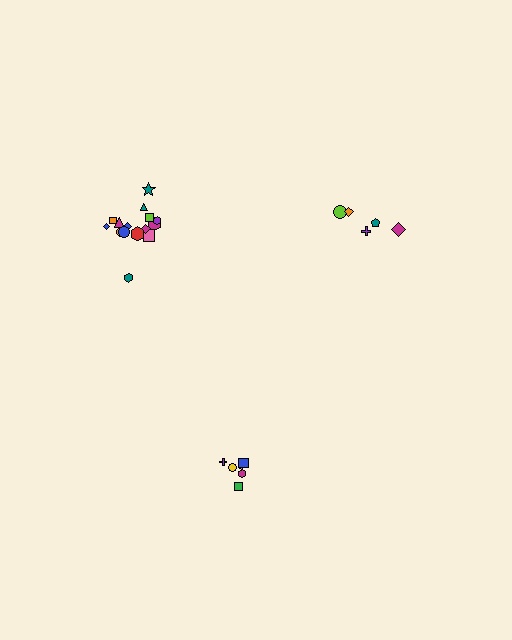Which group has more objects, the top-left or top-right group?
The top-left group.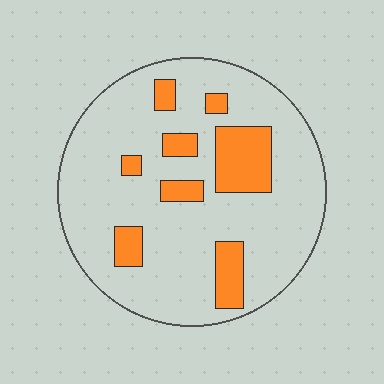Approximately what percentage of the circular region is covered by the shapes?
Approximately 20%.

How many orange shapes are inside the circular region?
8.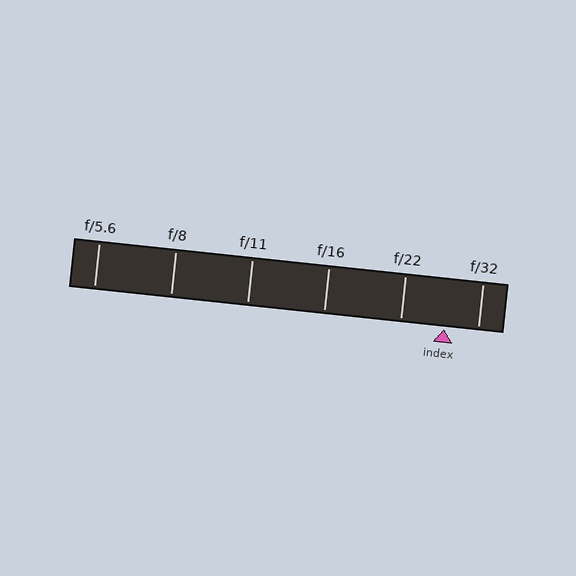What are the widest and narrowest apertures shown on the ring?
The widest aperture shown is f/5.6 and the narrowest is f/32.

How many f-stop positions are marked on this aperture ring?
There are 6 f-stop positions marked.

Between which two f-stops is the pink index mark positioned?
The index mark is between f/22 and f/32.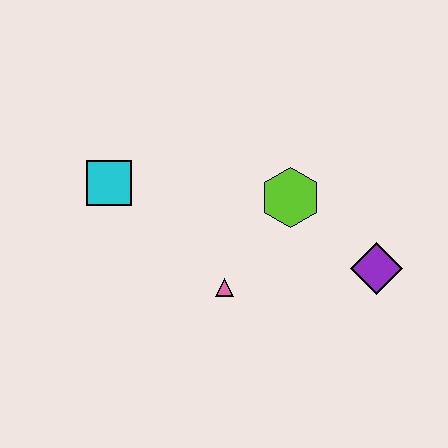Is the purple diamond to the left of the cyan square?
No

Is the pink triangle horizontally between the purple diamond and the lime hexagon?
No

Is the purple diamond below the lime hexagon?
Yes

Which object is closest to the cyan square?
The pink triangle is closest to the cyan square.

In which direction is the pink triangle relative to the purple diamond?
The pink triangle is to the left of the purple diamond.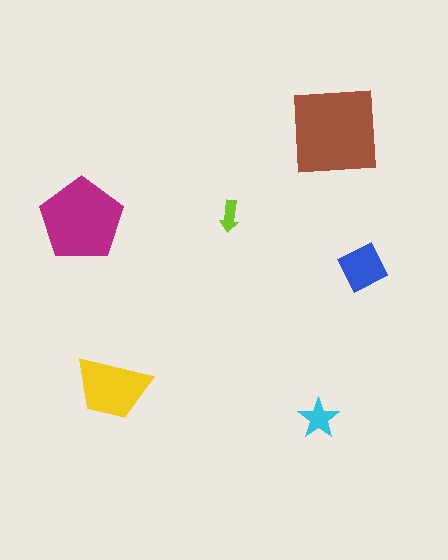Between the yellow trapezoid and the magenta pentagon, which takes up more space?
The magenta pentagon.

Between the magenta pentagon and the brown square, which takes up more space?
The brown square.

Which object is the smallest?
The lime arrow.